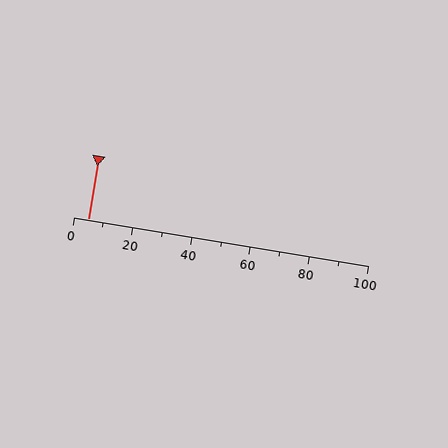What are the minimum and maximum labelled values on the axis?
The axis runs from 0 to 100.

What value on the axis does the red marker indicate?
The marker indicates approximately 5.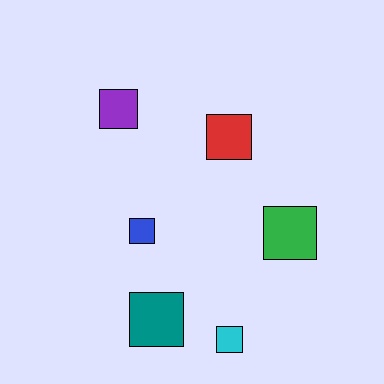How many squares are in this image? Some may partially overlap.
There are 6 squares.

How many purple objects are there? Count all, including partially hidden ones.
There is 1 purple object.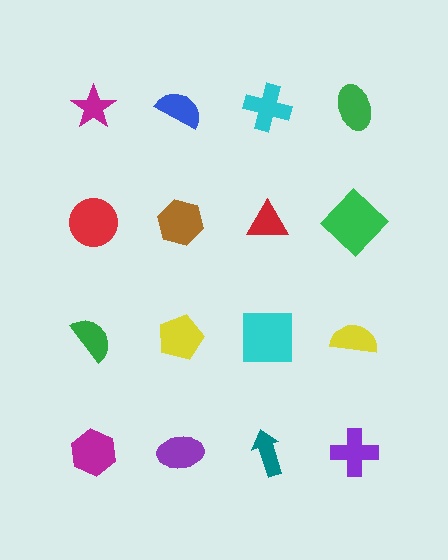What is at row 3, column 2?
A yellow pentagon.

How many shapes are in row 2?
4 shapes.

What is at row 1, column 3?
A cyan cross.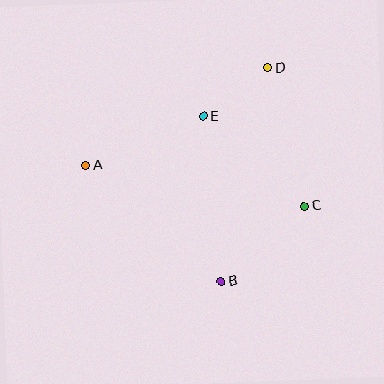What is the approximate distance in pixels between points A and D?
The distance between A and D is approximately 207 pixels.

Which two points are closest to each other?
Points D and E are closest to each other.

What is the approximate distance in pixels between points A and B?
The distance between A and B is approximately 179 pixels.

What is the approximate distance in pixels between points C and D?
The distance between C and D is approximately 143 pixels.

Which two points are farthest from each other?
Points A and C are farthest from each other.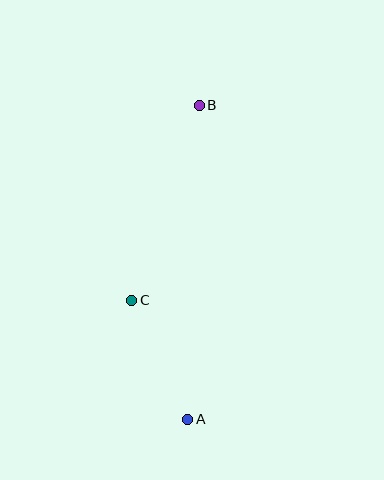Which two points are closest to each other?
Points A and C are closest to each other.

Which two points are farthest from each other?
Points A and B are farthest from each other.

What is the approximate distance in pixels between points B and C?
The distance between B and C is approximately 206 pixels.